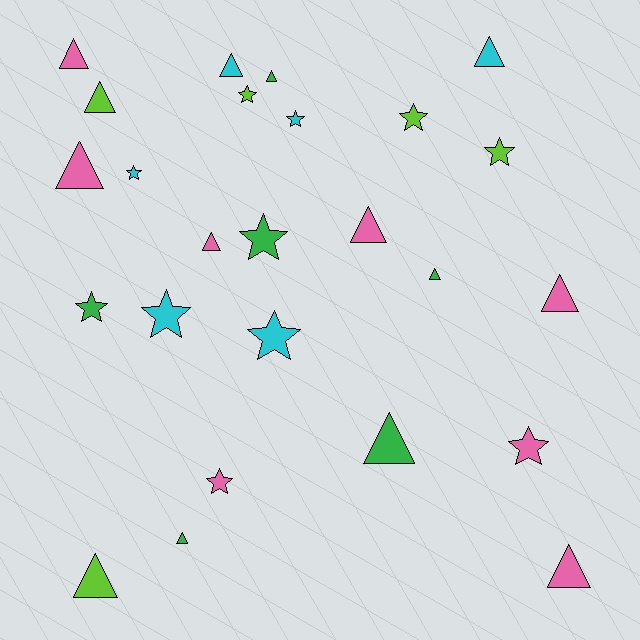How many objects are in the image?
There are 25 objects.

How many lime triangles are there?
There are 2 lime triangles.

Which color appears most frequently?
Pink, with 8 objects.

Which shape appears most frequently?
Triangle, with 14 objects.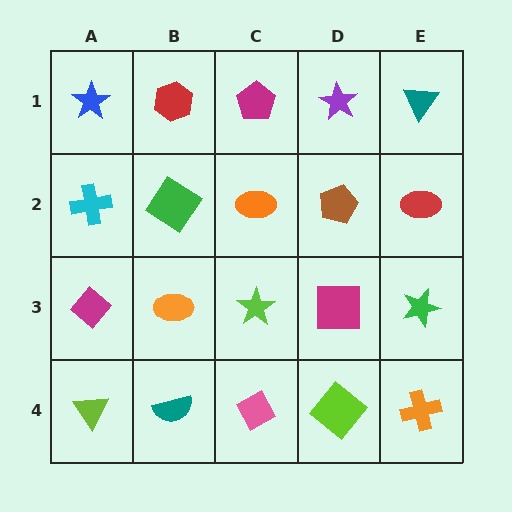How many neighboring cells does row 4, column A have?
2.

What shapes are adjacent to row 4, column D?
A magenta square (row 3, column D), a pink diamond (row 4, column C), an orange cross (row 4, column E).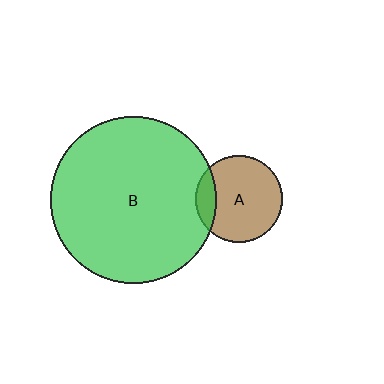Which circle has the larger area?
Circle B (green).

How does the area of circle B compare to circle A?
Approximately 3.7 times.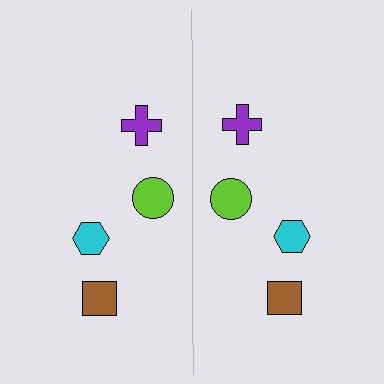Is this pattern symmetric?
Yes, this pattern has bilateral (reflection) symmetry.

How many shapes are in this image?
There are 8 shapes in this image.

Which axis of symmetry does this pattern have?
The pattern has a vertical axis of symmetry running through the center of the image.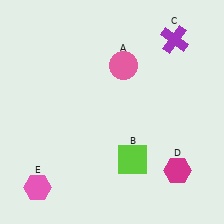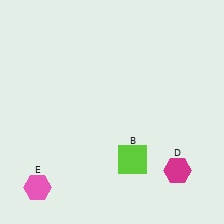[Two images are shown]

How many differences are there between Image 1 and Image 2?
There are 2 differences between the two images.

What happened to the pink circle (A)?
The pink circle (A) was removed in Image 2. It was in the top-right area of Image 1.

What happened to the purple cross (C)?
The purple cross (C) was removed in Image 2. It was in the top-right area of Image 1.